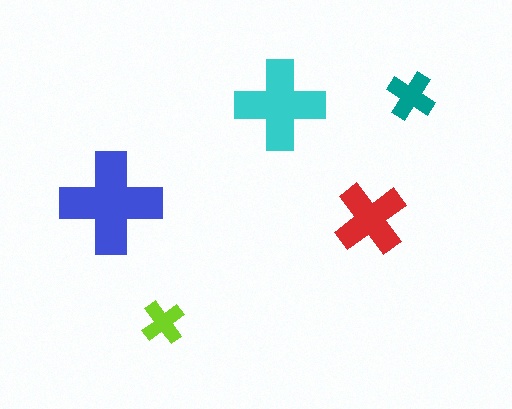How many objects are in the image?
There are 5 objects in the image.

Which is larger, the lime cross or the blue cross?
The blue one.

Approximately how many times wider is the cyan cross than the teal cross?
About 2 times wider.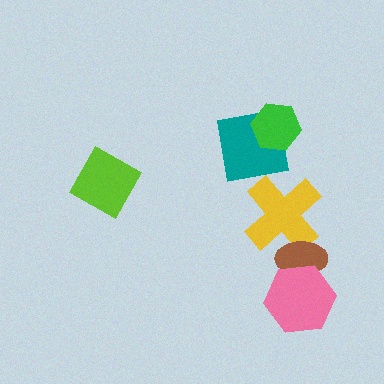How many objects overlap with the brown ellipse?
2 objects overlap with the brown ellipse.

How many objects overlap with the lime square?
0 objects overlap with the lime square.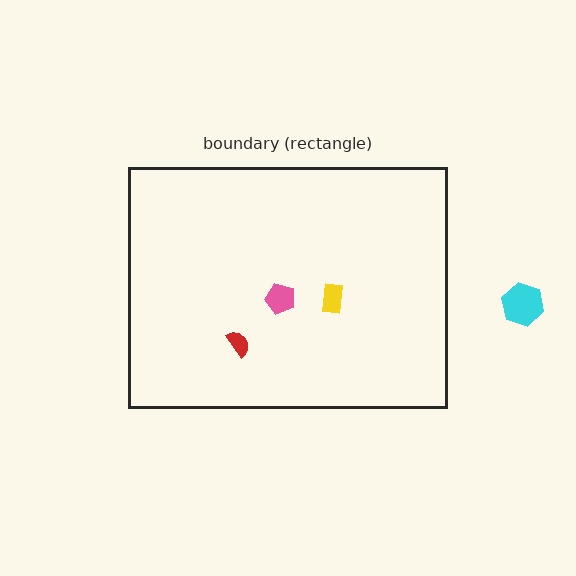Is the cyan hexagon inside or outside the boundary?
Outside.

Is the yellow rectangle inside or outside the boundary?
Inside.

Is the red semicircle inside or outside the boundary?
Inside.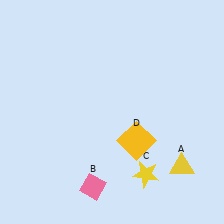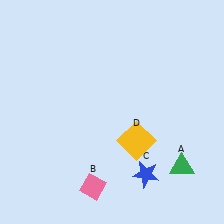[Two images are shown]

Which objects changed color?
A changed from yellow to green. C changed from yellow to blue.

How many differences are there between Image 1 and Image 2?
There are 2 differences between the two images.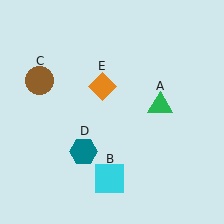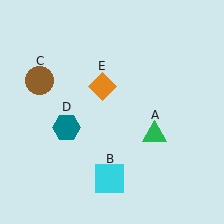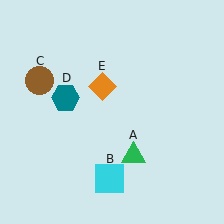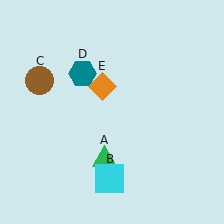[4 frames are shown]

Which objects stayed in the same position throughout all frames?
Cyan square (object B) and brown circle (object C) and orange diamond (object E) remained stationary.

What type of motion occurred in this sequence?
The green triangle (object A), teal hexagon (object D) rotated clockwise around the center of the scene.